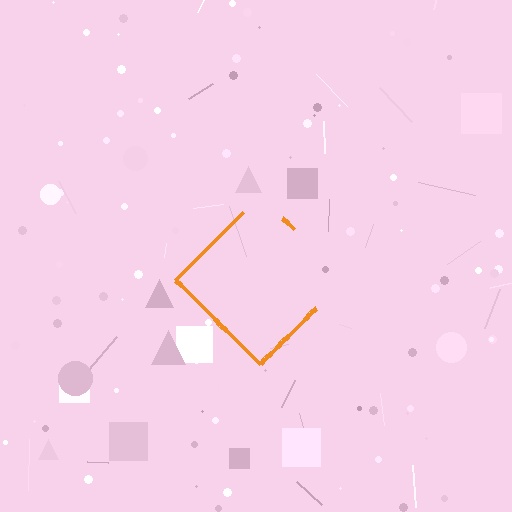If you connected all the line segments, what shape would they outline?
They would outline a diamond.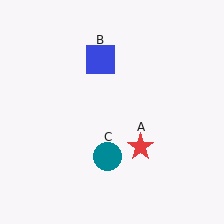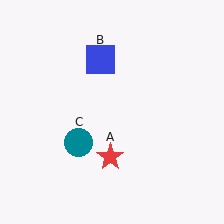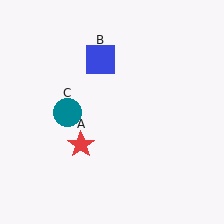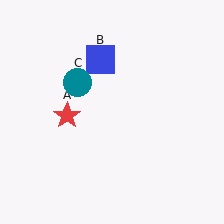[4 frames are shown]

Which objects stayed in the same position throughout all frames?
Blue square (object B) remained stationary.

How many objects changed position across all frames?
2 objects changed position: red star (object A), teal circle (object C).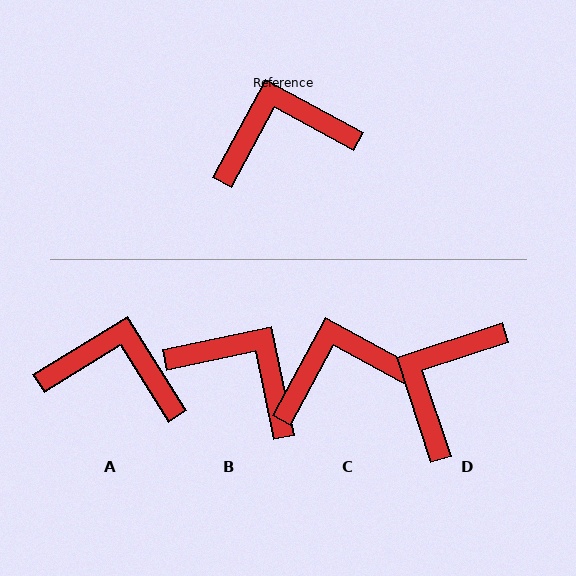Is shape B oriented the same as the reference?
No, it is off by about 49 degrees.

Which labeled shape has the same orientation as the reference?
C.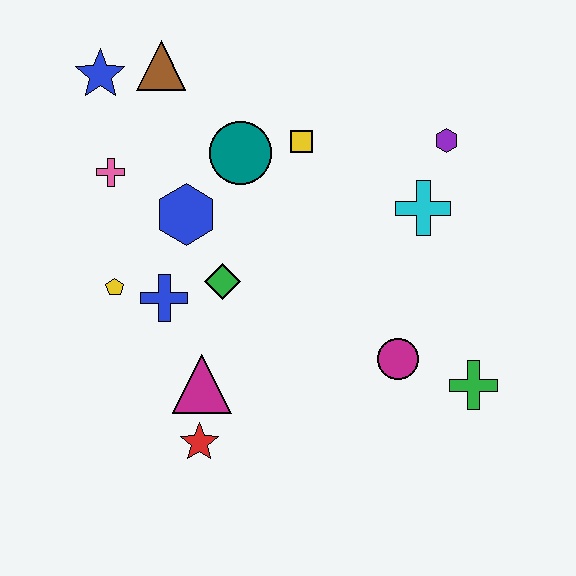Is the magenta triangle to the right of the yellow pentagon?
Yes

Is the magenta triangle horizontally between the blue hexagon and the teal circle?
Yes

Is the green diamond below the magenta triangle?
No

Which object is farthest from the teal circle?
The green cross is farthest from the teal circle.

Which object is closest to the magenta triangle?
The red star is closest to the magenta triangle.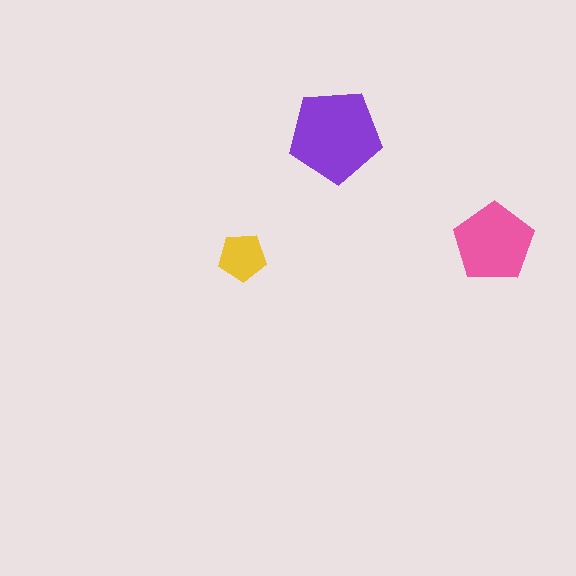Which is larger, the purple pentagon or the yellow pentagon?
The purple one.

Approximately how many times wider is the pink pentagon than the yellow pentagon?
About 1.5 times wider.